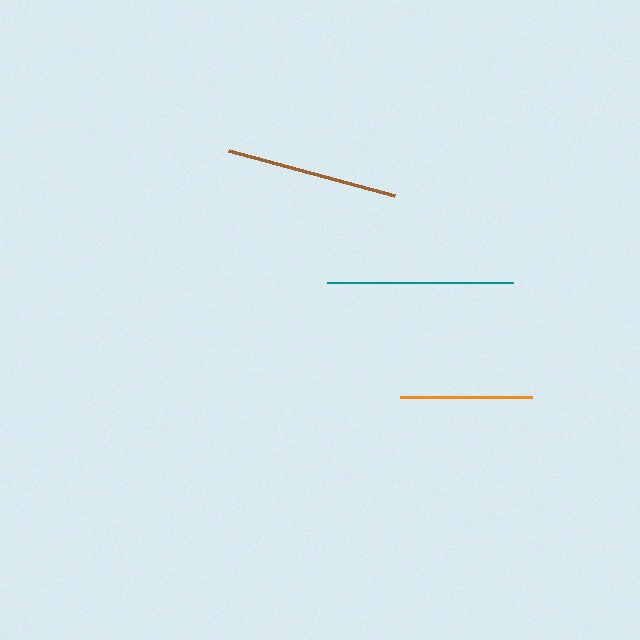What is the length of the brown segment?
The brown segment is approximately 172 pixels long.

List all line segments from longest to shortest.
From longest to shortest: teal, brown, orange.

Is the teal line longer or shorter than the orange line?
The teal line is longer than the orange line.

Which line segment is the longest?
The teal line is the longest at approximately 186 pixels.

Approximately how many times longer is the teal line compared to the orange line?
The teal line is approximately 1.4 times the length of the orange line.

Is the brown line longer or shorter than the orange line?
The brown line is longer than the orange line.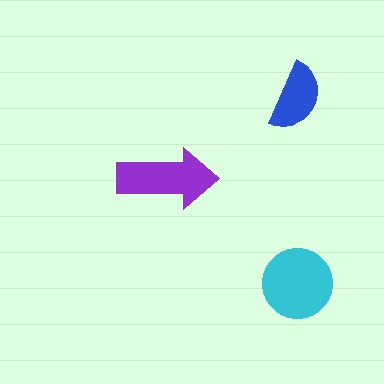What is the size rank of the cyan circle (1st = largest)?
1st.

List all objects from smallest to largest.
The blue semicircle, the purple arrow, the cyan circle.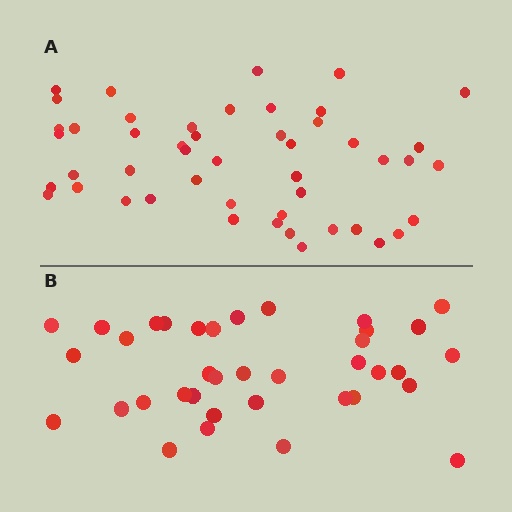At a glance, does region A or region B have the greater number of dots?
Region A (the top region) has more dots.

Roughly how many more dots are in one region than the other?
Region A has roughly 12 or so more dots than region B.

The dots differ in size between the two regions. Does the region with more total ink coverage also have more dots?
No. Region B has more total ink coverage because its dots are larger, but region A actually contains more individual dots. Total area can be misleading — the number of items is what matters here.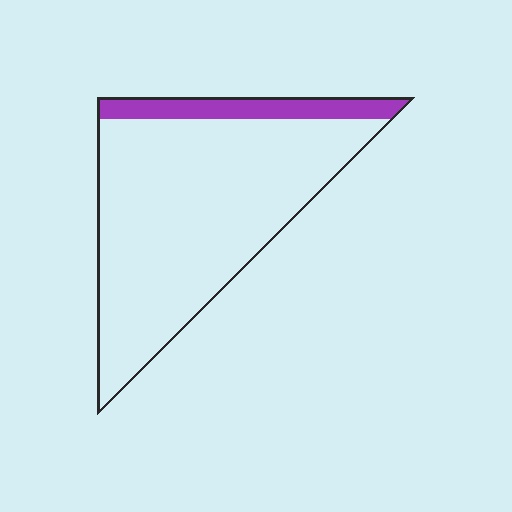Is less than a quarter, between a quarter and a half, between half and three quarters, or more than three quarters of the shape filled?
Less than a quarter.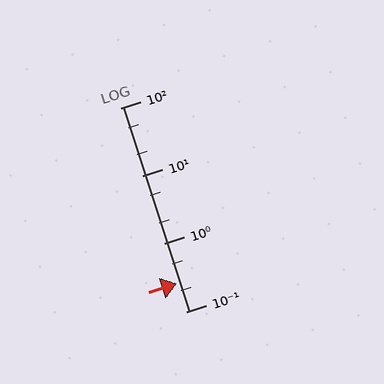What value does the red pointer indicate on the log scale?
The pointer indicates approximately 0.26.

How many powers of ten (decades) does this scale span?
The scale spans 3 decades, from 0.1 to 100.